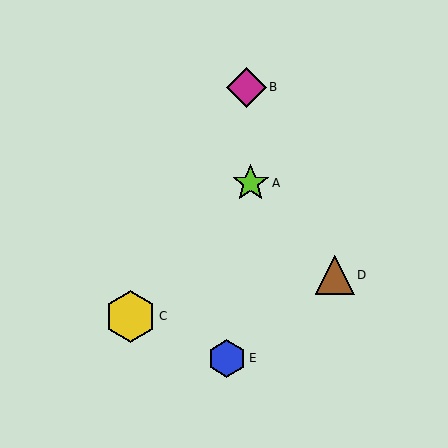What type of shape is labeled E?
Shape E is a blue hexagon.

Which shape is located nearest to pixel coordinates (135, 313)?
The yellow hexagon (labeled C) at (131, 317) is nearest to that location.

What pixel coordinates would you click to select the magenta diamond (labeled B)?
Click at (247, 87) to select the magenta diamond B.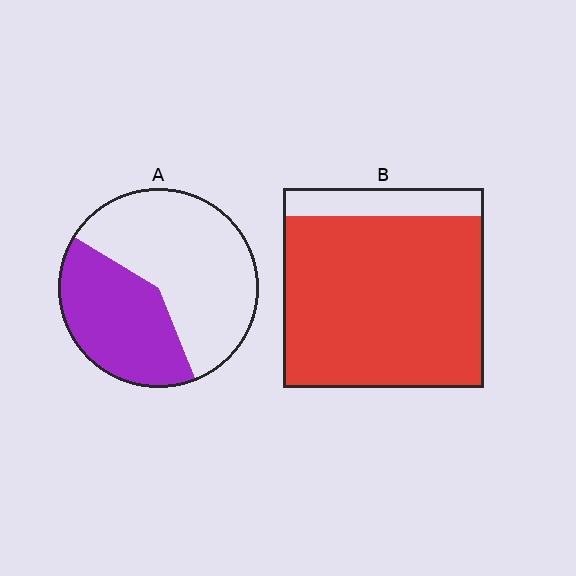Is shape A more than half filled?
No.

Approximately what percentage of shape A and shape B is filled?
A is approximately 40% and B is approximately 85%.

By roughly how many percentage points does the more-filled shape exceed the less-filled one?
By roughly 45 percentage points (B over A).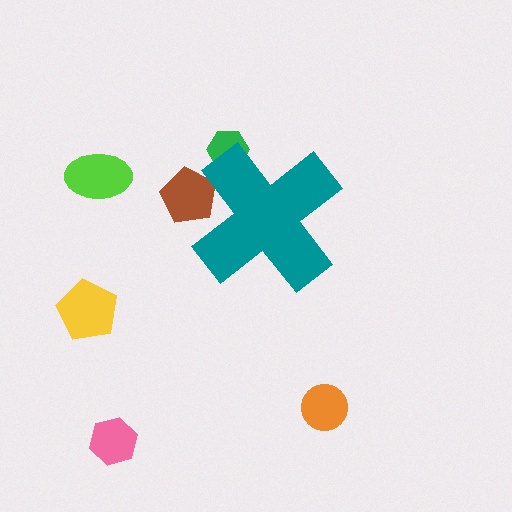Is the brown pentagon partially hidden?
Yes, the brown pentagon is partially hidden behind the teal cross.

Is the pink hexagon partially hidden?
No, the pink hexagon is fully visible.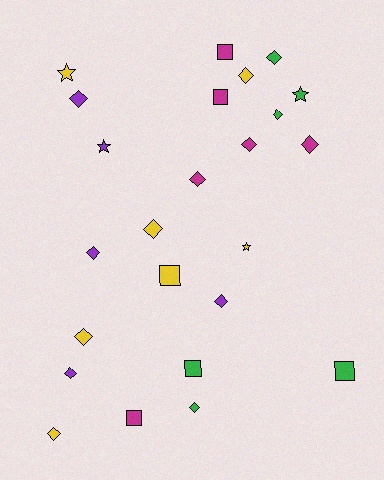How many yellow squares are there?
There is 1 yellow square.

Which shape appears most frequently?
Diamond, with 14 objects.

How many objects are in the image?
There are 24 objects.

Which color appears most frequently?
Yellow, with 7 objects.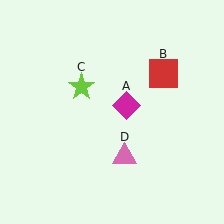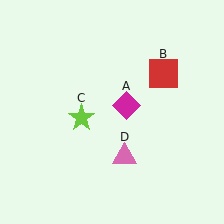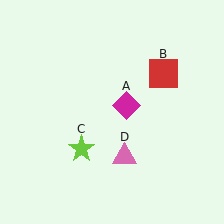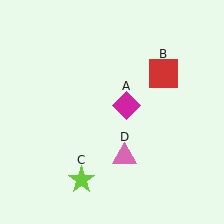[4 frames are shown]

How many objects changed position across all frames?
1 object changed position: lime star (object C).